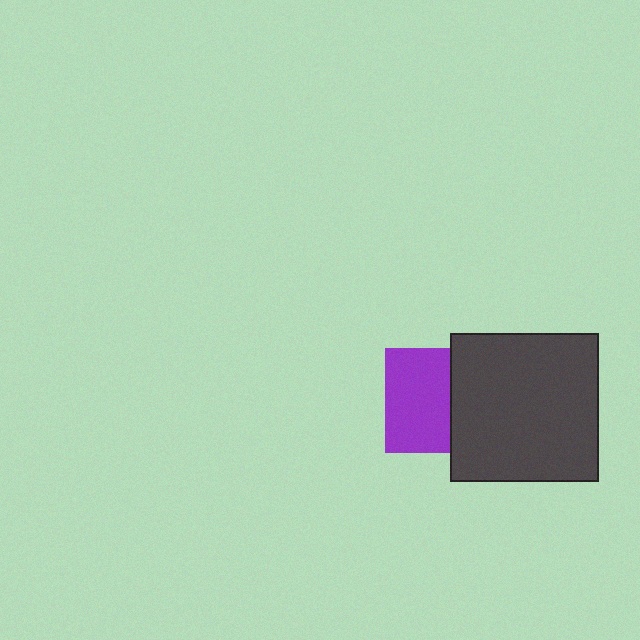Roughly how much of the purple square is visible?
About half of it is visible (roughly 62%).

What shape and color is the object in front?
The object in front is a dark gray square.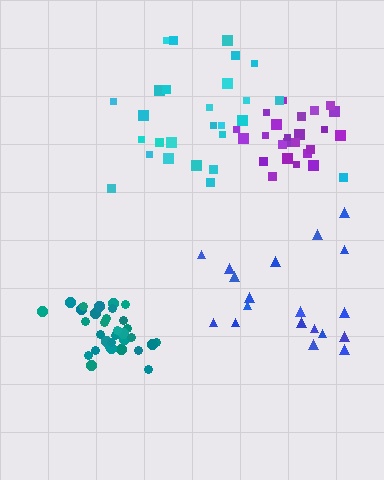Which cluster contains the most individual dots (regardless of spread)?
Teal (33).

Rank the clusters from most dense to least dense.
teal, purple, cyan, blue.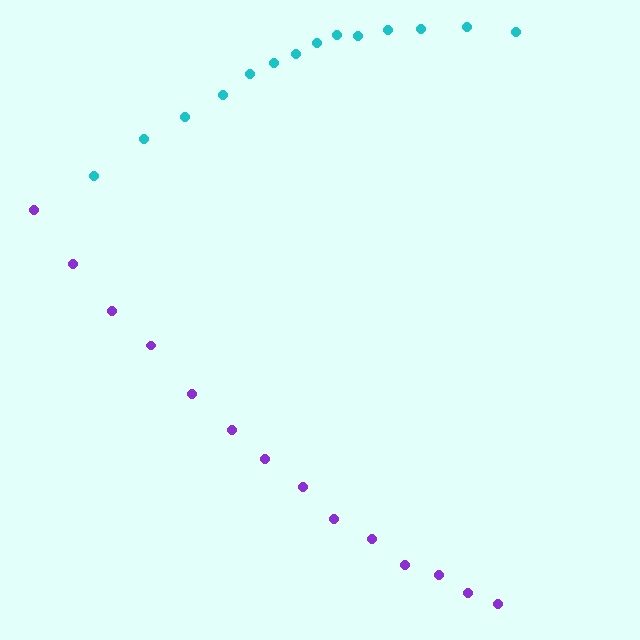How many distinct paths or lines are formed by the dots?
There are 2 distinct paths.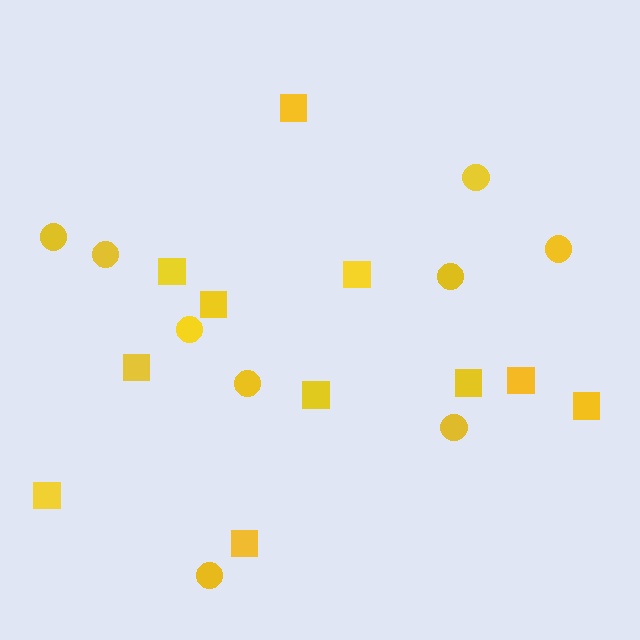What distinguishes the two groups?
There are 2 groups: one group of squares (11) and one group of circles (9).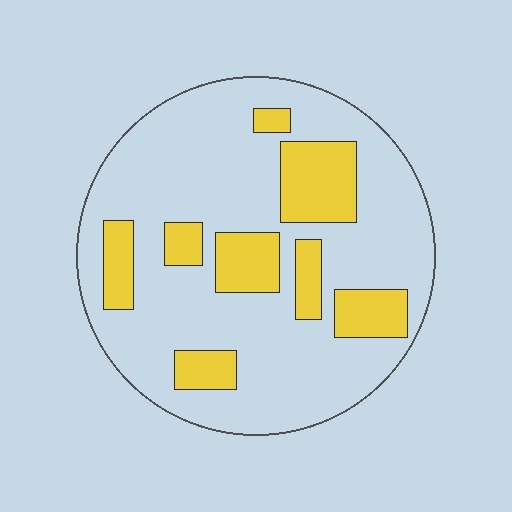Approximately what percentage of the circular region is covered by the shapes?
Approximately 25%.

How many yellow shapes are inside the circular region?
8.